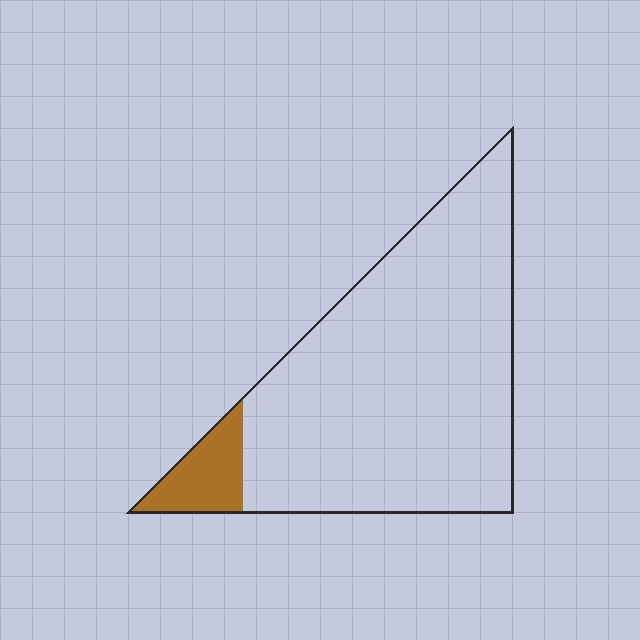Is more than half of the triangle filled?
No.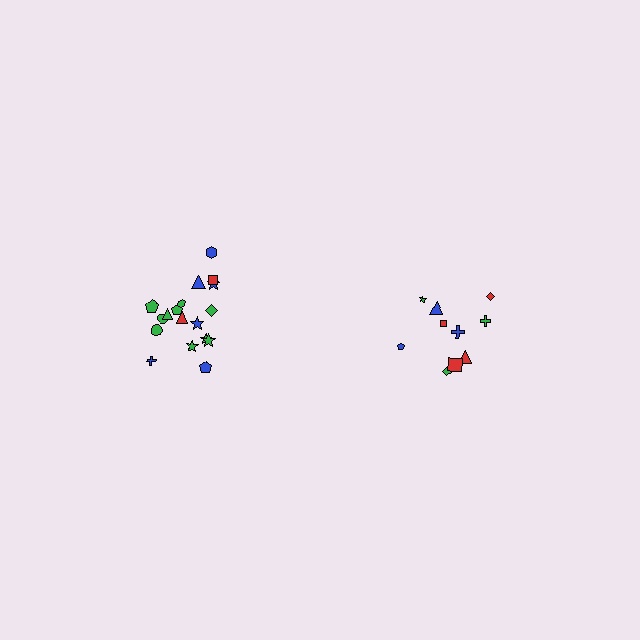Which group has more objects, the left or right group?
The left group.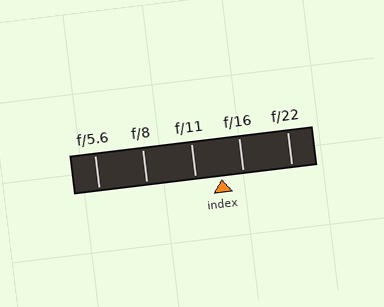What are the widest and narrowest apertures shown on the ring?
The widest aperture shown is f/5.6 and the narrowest is f/22.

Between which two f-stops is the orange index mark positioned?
The index mark is between f/11 and f/16.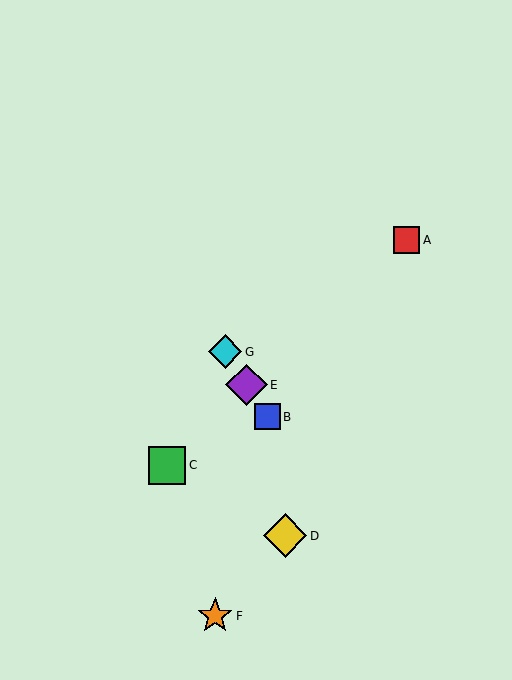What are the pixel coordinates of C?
Object C is at (167, 465).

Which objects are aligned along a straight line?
Objects B, E, G are aligned along a straight line.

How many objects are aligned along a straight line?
3 objects (B, E, G) are aligned along a straight line.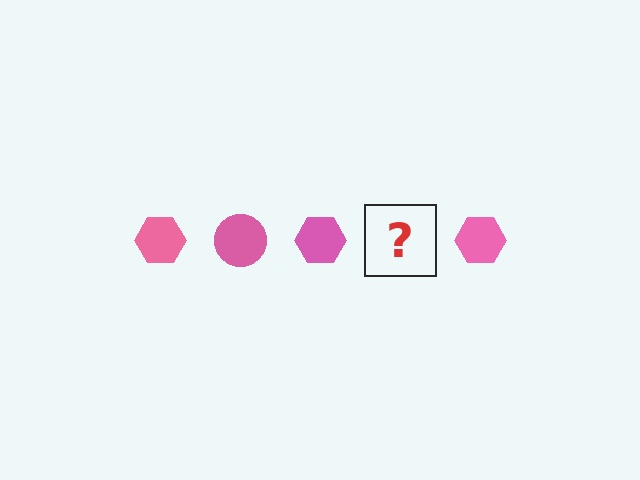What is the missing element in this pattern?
The missing element is a pink circle.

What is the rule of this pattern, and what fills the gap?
The rule is that the pattern cycles through hexagon, circle shapes in pink. The gap should be filled with a pink circle.